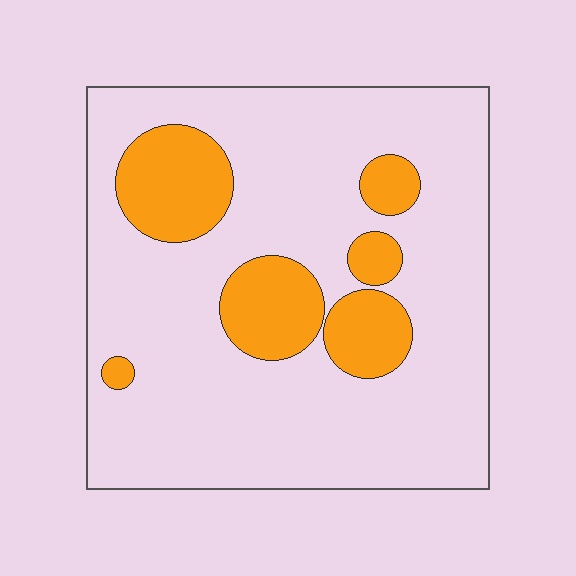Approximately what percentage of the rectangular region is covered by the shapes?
Approximately 20%.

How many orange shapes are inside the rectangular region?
6.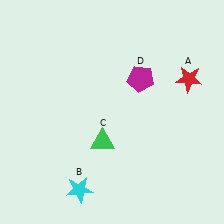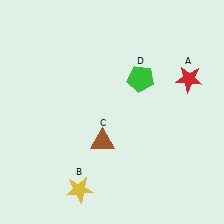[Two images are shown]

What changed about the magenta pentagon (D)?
In Image 1, D is magenta. In Image 2, it changed to green.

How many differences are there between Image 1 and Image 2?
There are 3 differences between the two images.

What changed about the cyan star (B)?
In Image 1, B is cyan. In Image 2, it changed to yellow.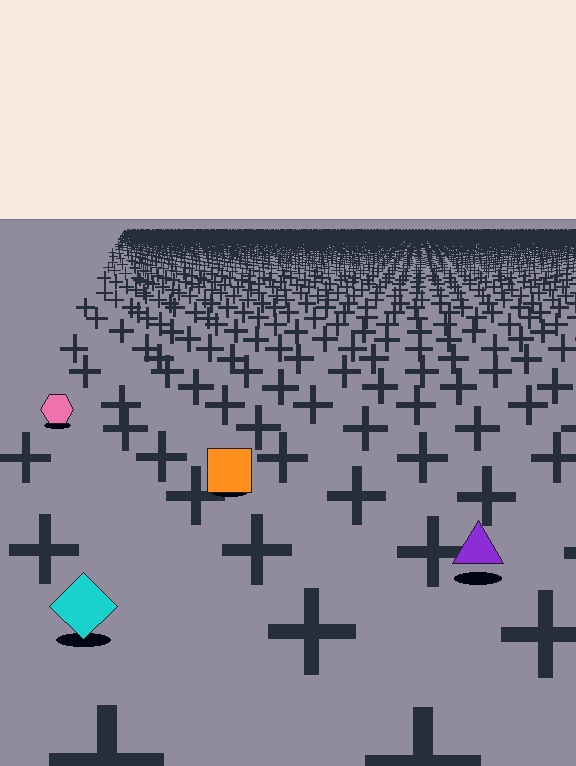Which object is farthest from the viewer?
The pink hexagon is farthest from the viewer. It appears smaller and the ground texture around it is denser.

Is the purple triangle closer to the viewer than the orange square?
Yes. The purple triangle is closer — you can tell from the texture gradient: the ground texture is coarser near it.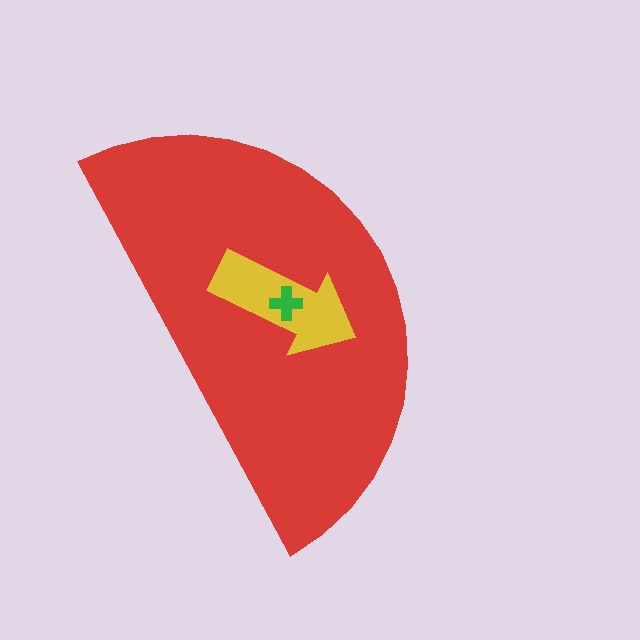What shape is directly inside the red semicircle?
The yellow arrow.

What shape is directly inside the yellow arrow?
The green cross.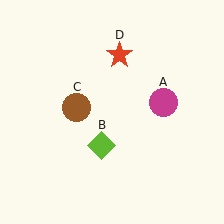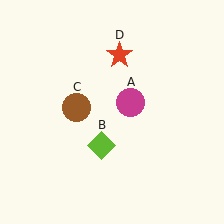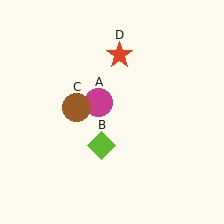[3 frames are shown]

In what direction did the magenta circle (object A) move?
The magenta circle (object A) moved left.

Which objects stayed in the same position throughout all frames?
Lime diamond (object B) and brown circle (object C) and red star (object D) remained stationary.